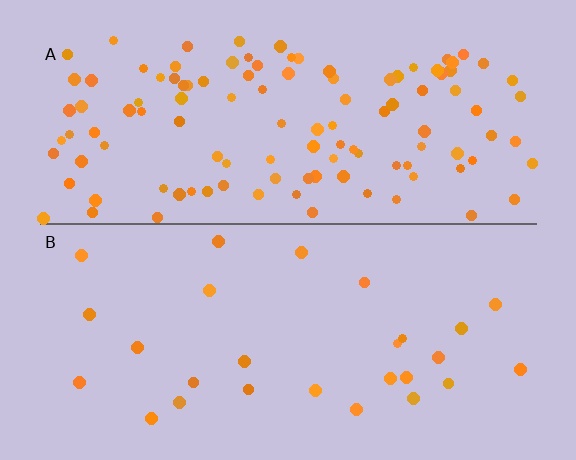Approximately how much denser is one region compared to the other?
Approximately 4.3× — region A over region B.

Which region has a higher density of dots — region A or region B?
A (the top).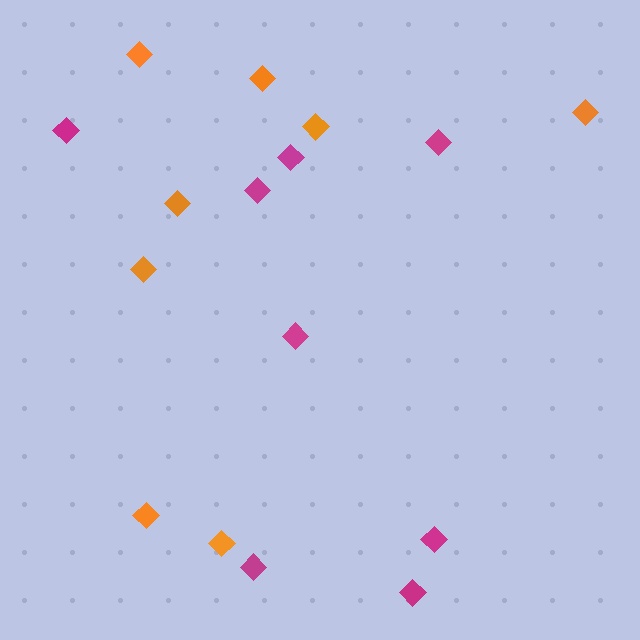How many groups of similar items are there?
There are 2 groups: one group of orange diamonds (8) and one group of magenta diamonds (8).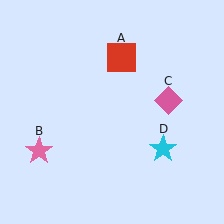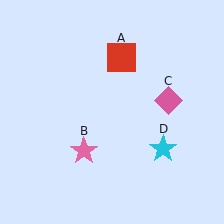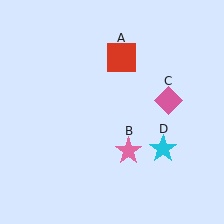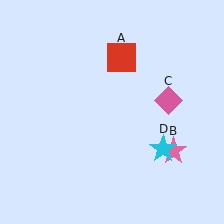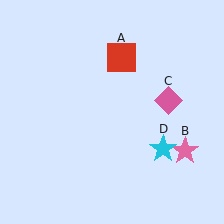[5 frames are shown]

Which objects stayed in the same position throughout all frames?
Red square (object A) and pink diamond (object C) and cyan star (object D) remained stationary.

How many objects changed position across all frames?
1 object changed position: pink star (object B).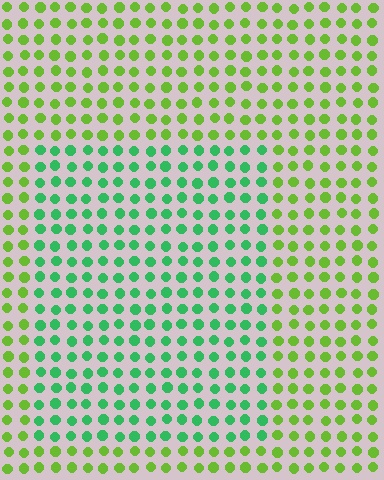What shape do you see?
I see a rectangle.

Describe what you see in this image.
The image is filled with small lime elements in a uniform arrangement. A rectangle-shaped region is visible where the elements are tinted to a slightly different hue, forming a subtle color boundary.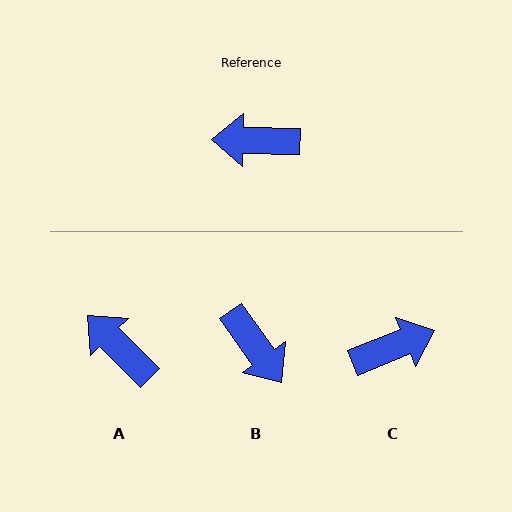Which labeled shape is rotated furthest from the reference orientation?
C, about 157 degrees away.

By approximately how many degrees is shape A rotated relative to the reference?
Approximately 44 degrees clockwise.